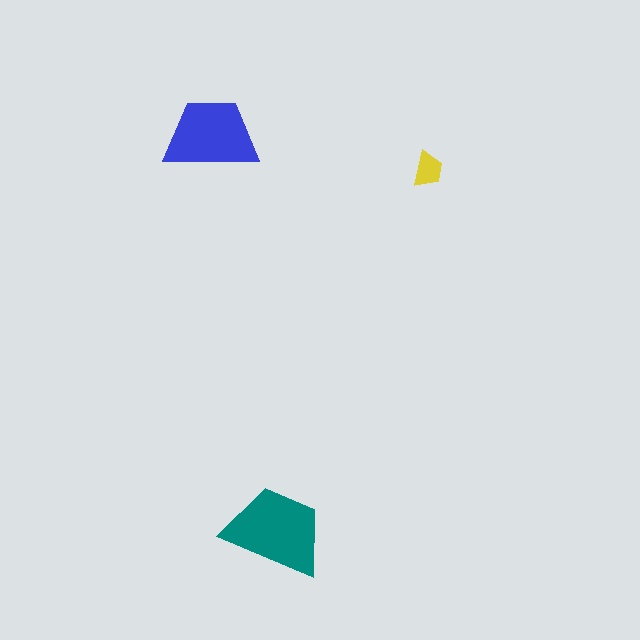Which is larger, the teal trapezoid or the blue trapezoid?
The teal one.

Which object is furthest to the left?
The blue trapezoid is leftmost.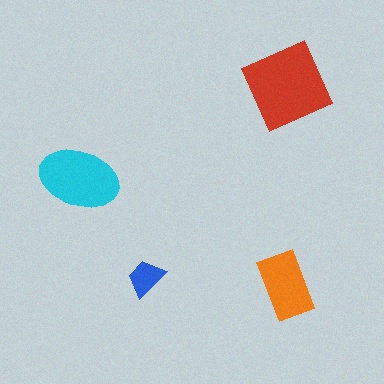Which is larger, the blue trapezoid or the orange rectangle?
The orange rectangle.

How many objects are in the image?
There are 4 objects in the image.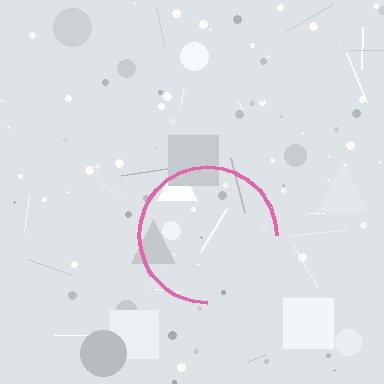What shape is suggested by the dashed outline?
The dashed outline suggests a circle.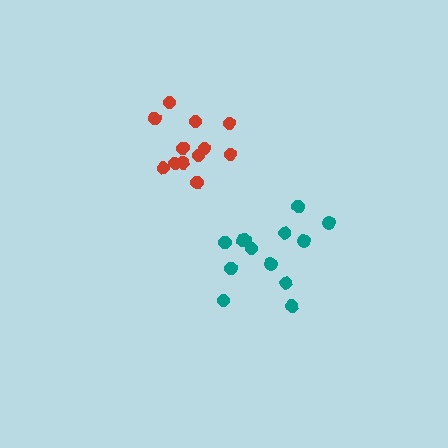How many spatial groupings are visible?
There are 2 spatial groupings.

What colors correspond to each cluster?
The clusters are colored: red, teal.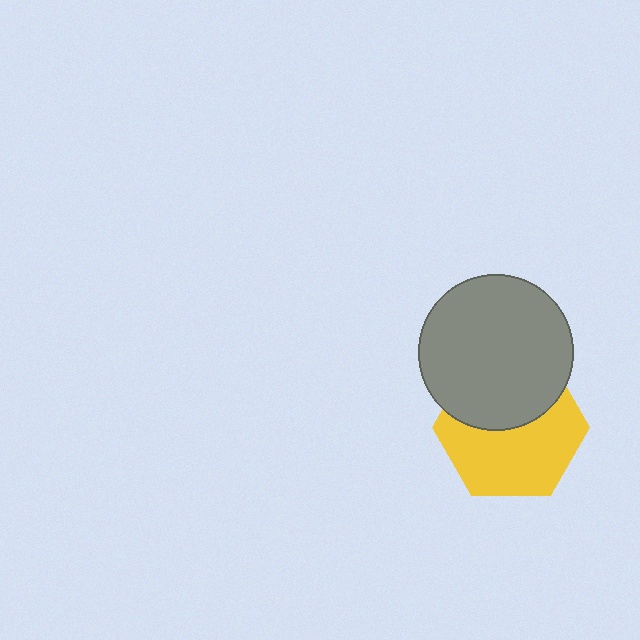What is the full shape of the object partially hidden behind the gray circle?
The partially hidden object is a yellow hexagon.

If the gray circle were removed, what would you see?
You would see the complete yellow hexagon.